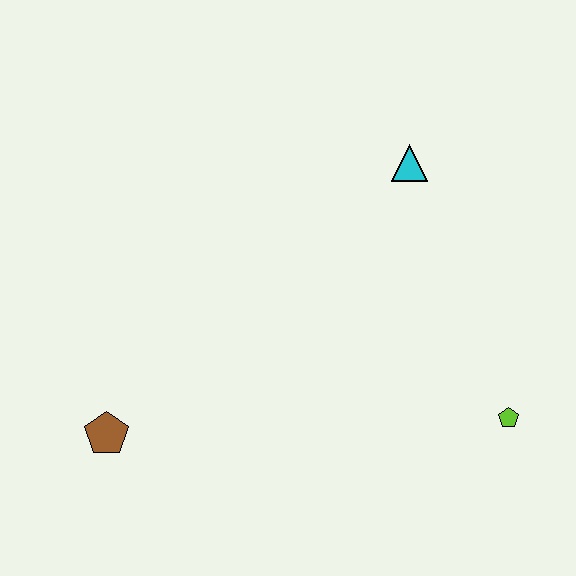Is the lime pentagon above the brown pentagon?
Yes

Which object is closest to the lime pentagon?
The cyan triangle is closest to the lime pentagon.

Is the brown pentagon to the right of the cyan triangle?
No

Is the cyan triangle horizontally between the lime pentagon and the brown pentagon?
Yes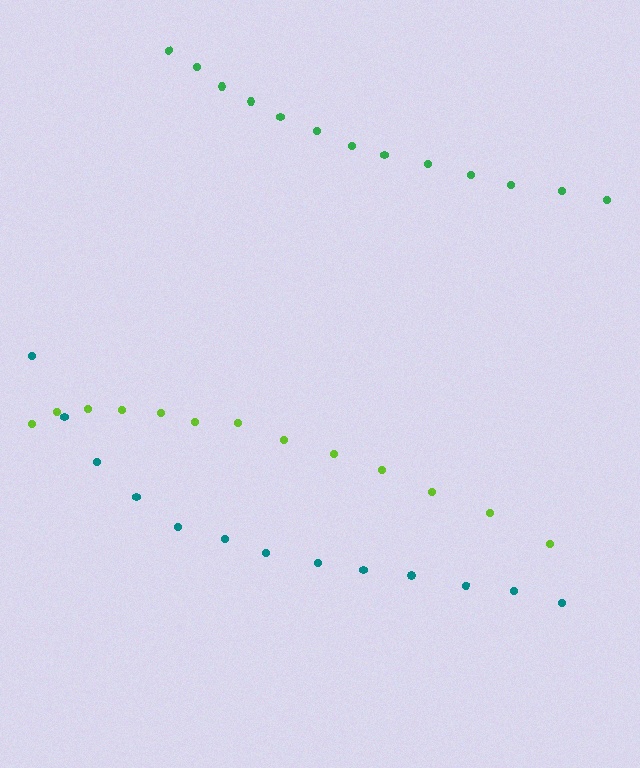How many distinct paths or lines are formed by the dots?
There are 3 distinct paths.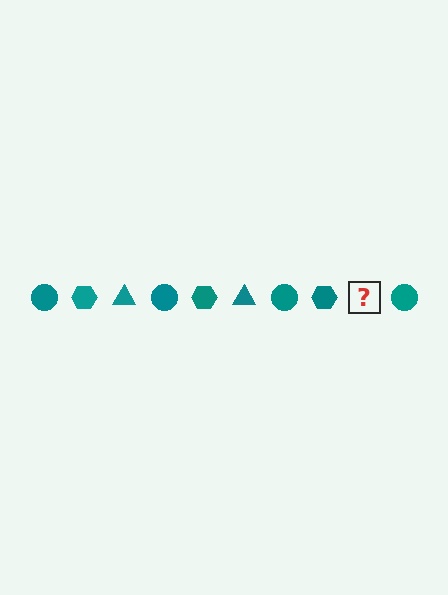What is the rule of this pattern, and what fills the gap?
The rule is that the pattern cycles through circle, hexagon, triangle shapes in teal. The gap should be filled with a teal triangle.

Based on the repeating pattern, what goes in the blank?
The blank should be a teal triangle.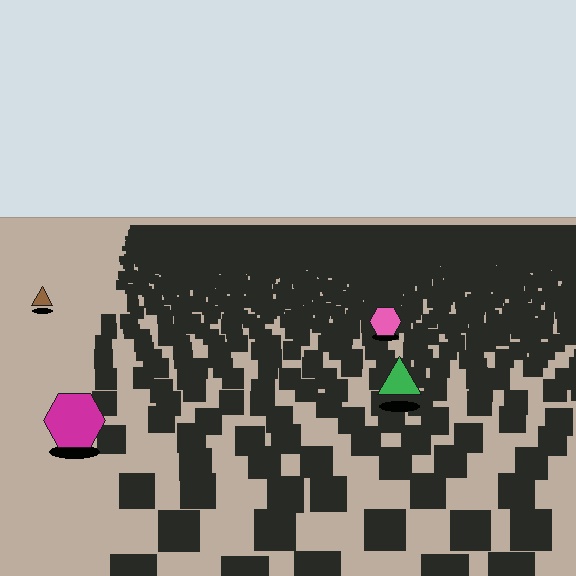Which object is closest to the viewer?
The magenta hexagon is closest. The texture marks near it are larger and more spread out.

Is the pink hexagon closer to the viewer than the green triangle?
No. The green triangle is closer — you can tell from the texture gradient: the ground texture is coarser near it.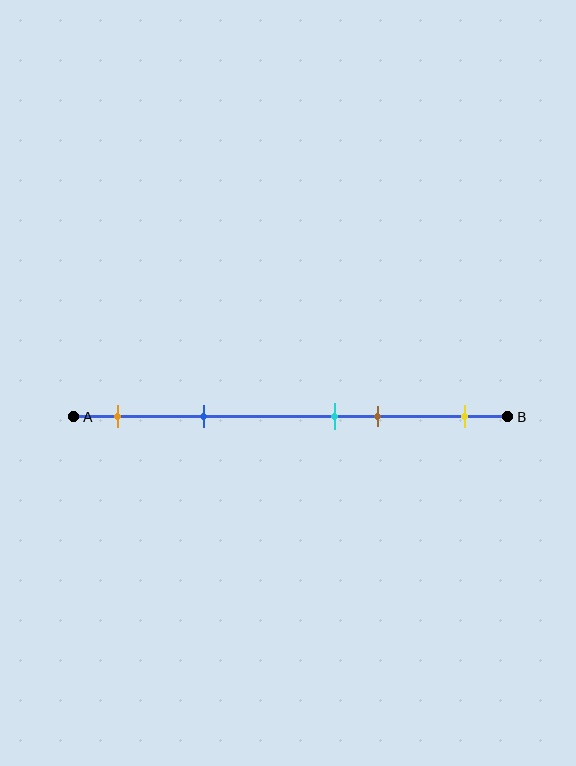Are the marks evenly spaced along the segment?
No, the marks are not evenly spaced.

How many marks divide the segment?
There are 5 marks dividing the segment.